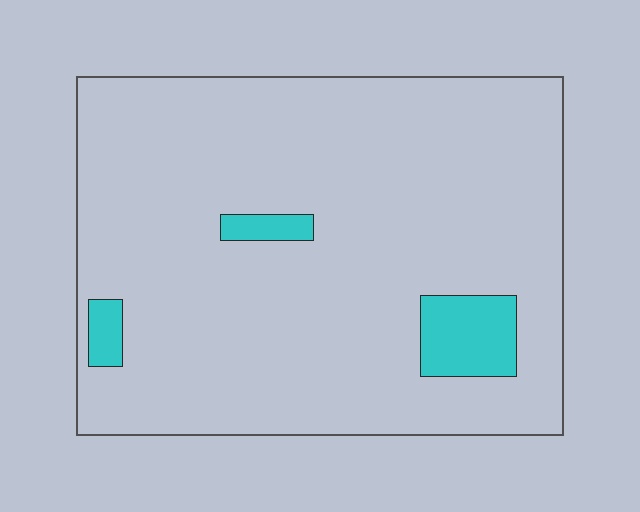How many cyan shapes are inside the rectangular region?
3.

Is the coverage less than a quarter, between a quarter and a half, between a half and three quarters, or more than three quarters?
Less than a quarter.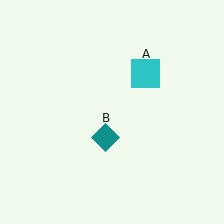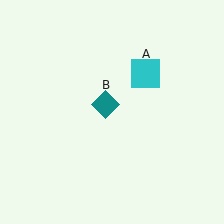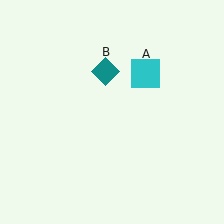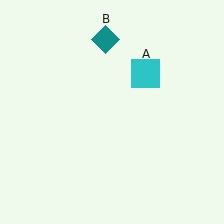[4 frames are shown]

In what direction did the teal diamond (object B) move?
The teal diamond (object B) moved up.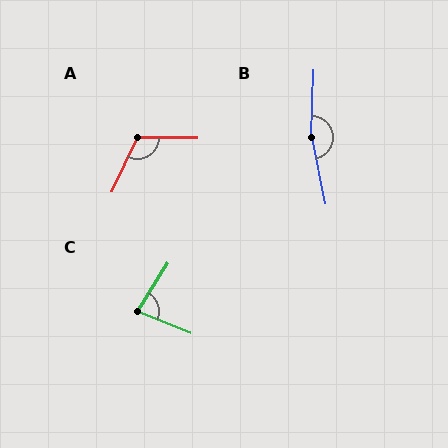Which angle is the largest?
B, at approximately 166 degrees.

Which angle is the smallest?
C, at approximately 80 degrees.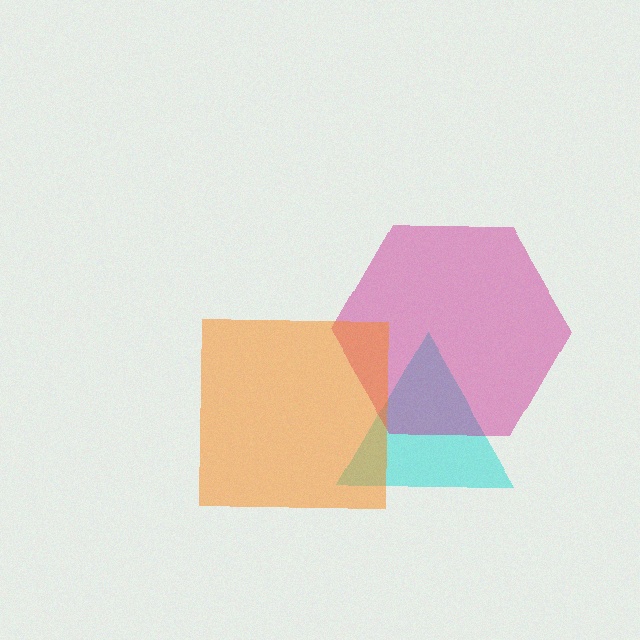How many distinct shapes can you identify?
There are 3 distinct shapes: a cyan triangle, a magenta hexagon, an orange square.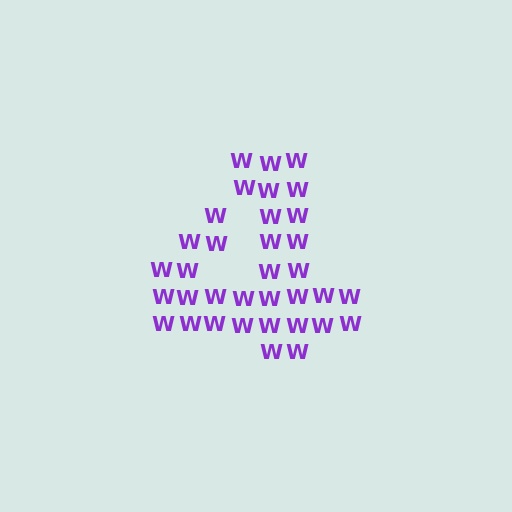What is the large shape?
The large shape is the digit 4.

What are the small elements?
The small elements are letter W's.